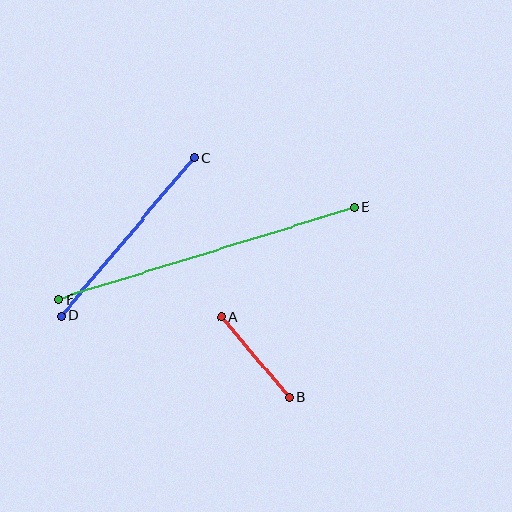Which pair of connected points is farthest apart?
Points E and F are farthest apart.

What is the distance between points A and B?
The distance is approximately 105 pixels.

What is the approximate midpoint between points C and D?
The midpoint is at approximately (128, 237) pixels.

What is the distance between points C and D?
The distance is approximately 207 pixels.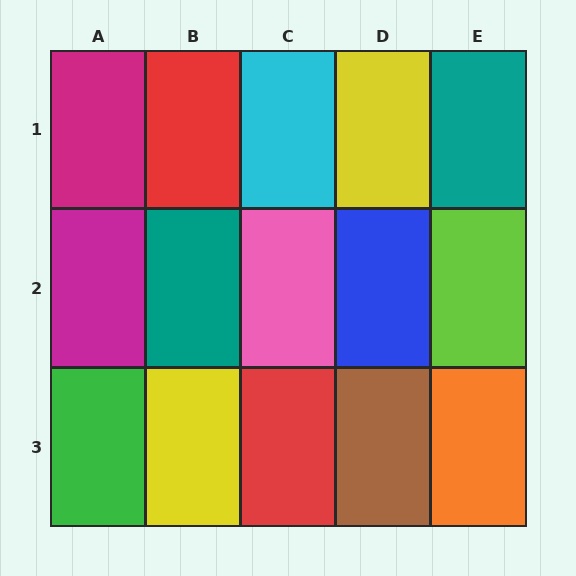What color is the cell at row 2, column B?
Teal.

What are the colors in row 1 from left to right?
Magenta, red, cyan, yellow, teal.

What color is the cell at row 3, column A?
Green.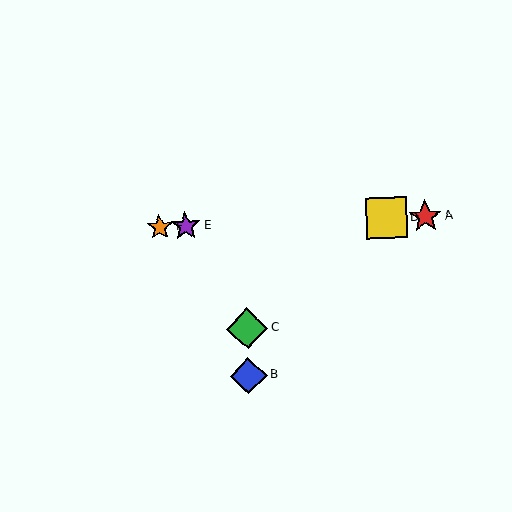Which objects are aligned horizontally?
Objects A, D, E, F are aligned horizontally.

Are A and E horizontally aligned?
Yes, both are at y≈217.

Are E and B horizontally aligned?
No, E is at y≈226 and B is at y≈376.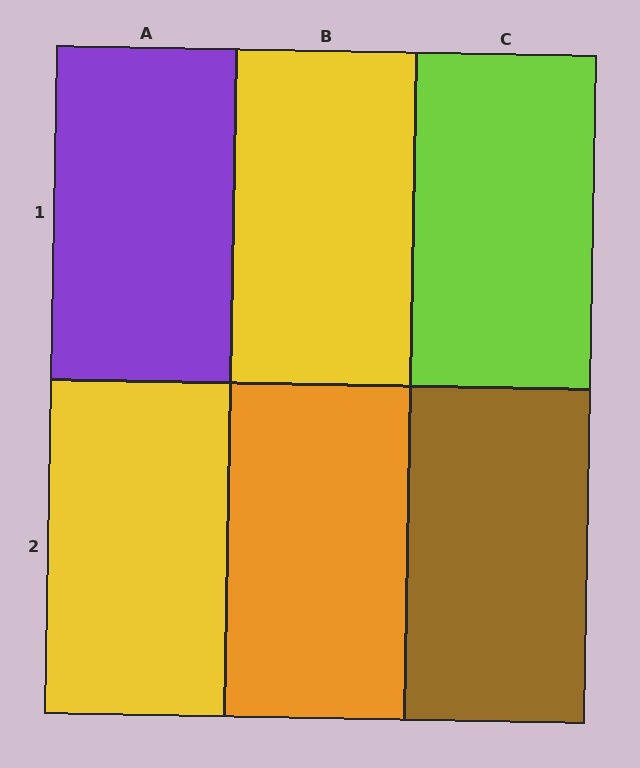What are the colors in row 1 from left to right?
Purple, yellow, lime.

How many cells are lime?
1 cell is lime.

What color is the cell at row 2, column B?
Orange.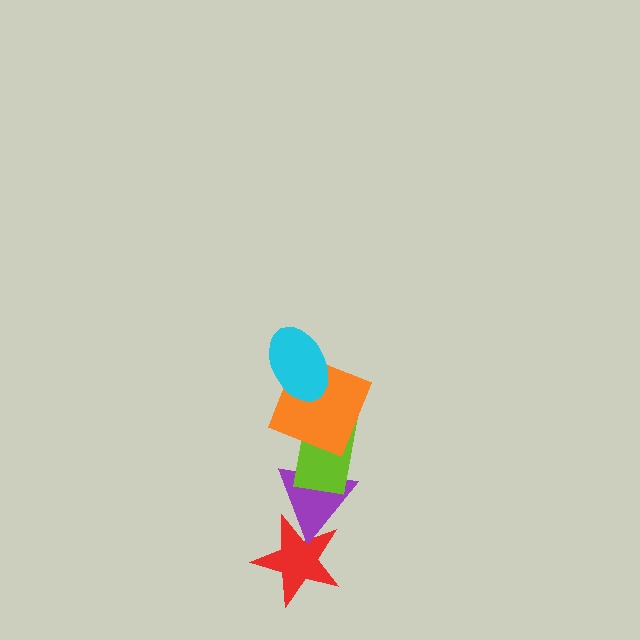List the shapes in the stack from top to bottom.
From top to bottom: the cyan ellipse, the orange square, the lime rectangle, the purple triangle, the red star.